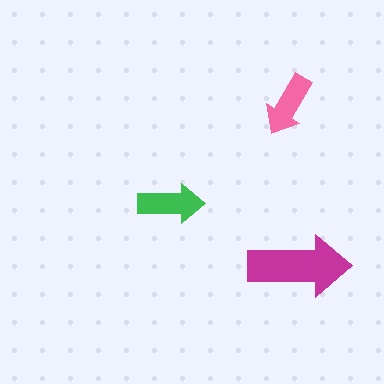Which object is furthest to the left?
The green arrow is leftmost.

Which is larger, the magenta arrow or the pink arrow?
The magenta one.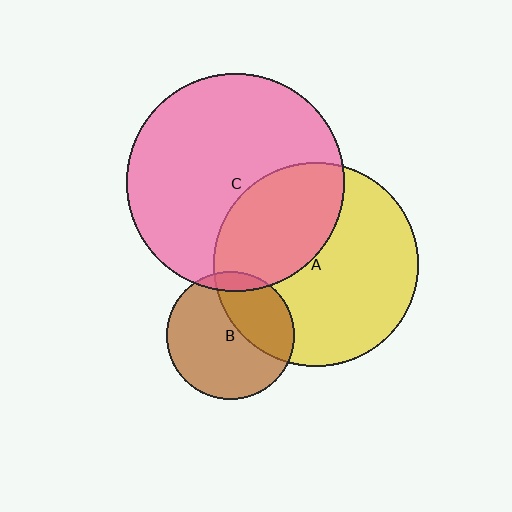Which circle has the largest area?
Circle C (pink).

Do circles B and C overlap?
Yes.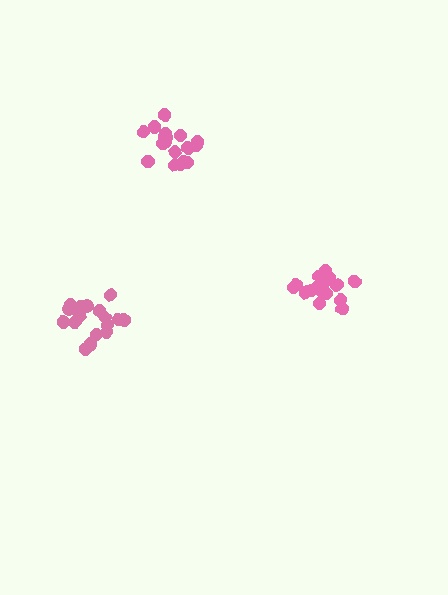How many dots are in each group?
Group 1: 17 dots, Group 2: 16 dots, Group 3: 19 dots (52 total).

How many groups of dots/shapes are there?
There are 3 groups.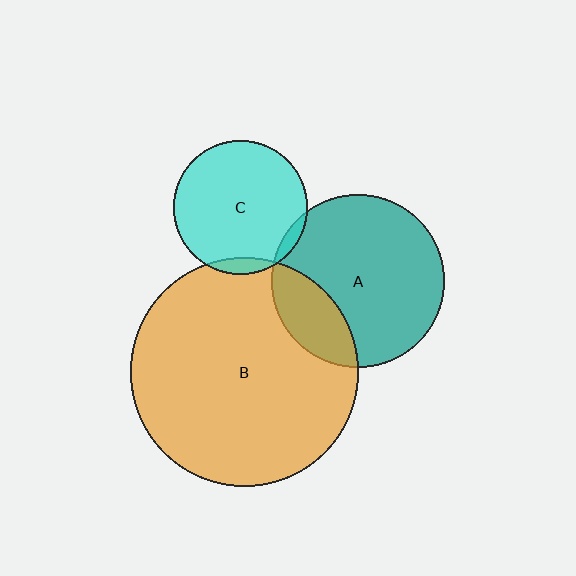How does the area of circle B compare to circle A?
Approximately 1.7 times.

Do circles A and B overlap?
Yes.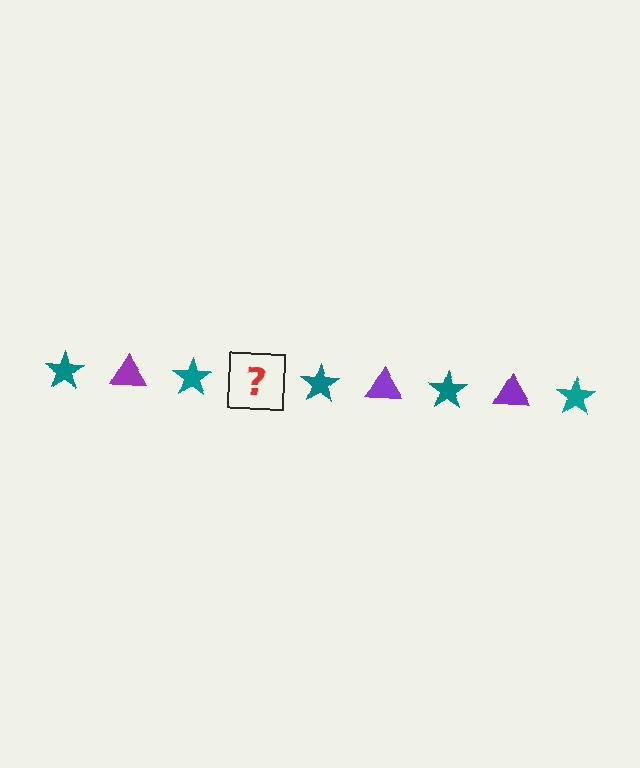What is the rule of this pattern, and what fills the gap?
The rule is that the pattern alternates between teal star and purple triangle. The gap should be filled with a purple triangle.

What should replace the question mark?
The question mark should be replaced with a purple triangle.